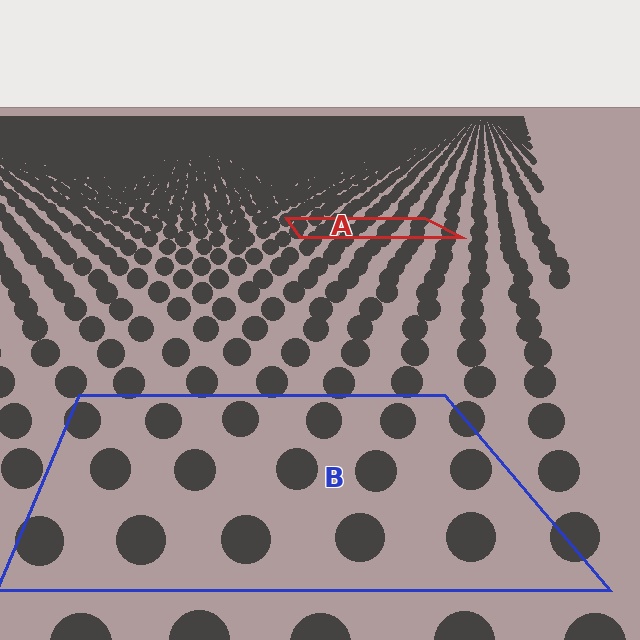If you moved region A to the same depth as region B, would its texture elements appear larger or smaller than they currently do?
They would appear larger. At a closer depth, the same texture elements are projected at a bigger on-screen size.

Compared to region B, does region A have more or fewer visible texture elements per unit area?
Region A has more texture elements per unit area — they are packed more densely because it is farther away.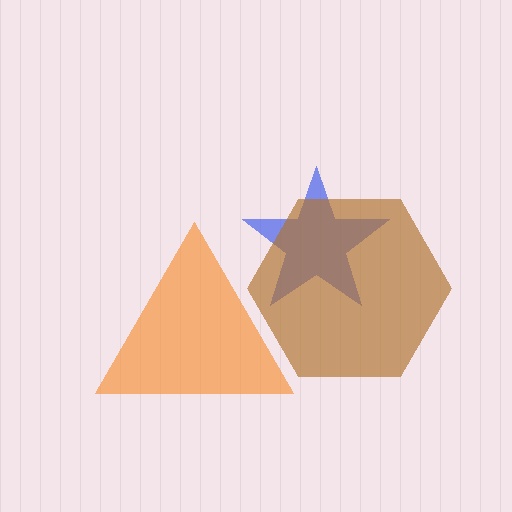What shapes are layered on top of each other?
The layered shapes are: a blue star, a brown hexagon, an orange triangle.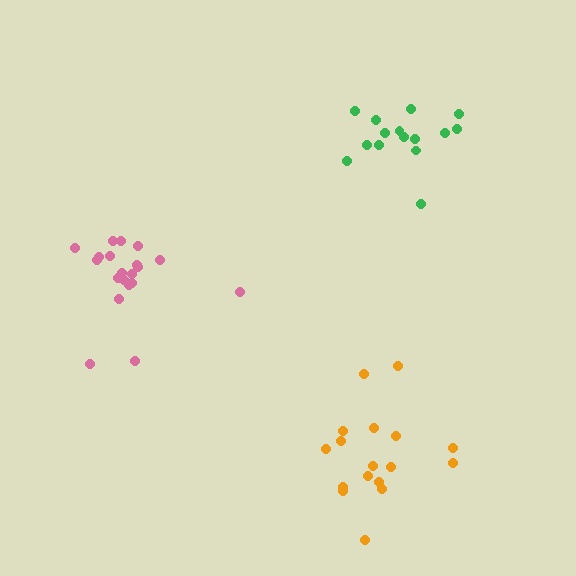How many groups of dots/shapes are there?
There are 3 groups.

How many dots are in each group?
Group 1: 20 dots, Group 2: 17 dots, Group 3: 15 dots (52 total).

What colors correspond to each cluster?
The clusters are colored: pink, orange, green.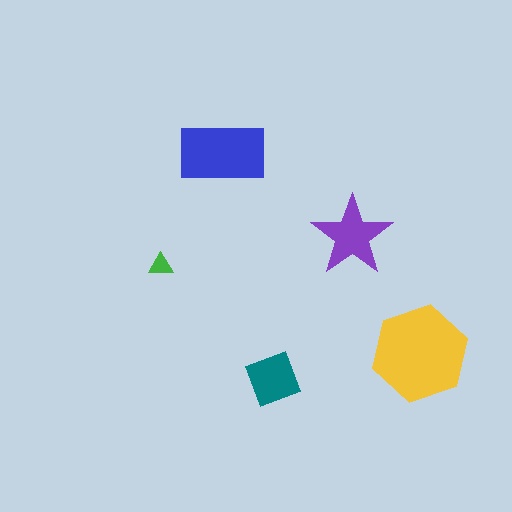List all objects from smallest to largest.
The green triangle, the teal diamond, the purple star, the blue rectangle, the yellow hexagon.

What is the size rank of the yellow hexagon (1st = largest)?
1st.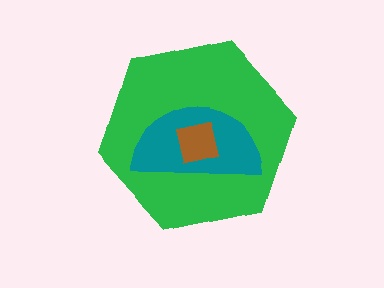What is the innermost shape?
The brown square.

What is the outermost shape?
The green hexagon.